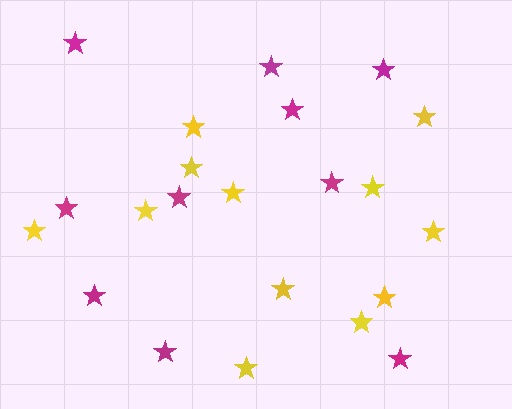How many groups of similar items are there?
There are 2 groups: one group of magenta stars (10) and one group of yellow stars (12).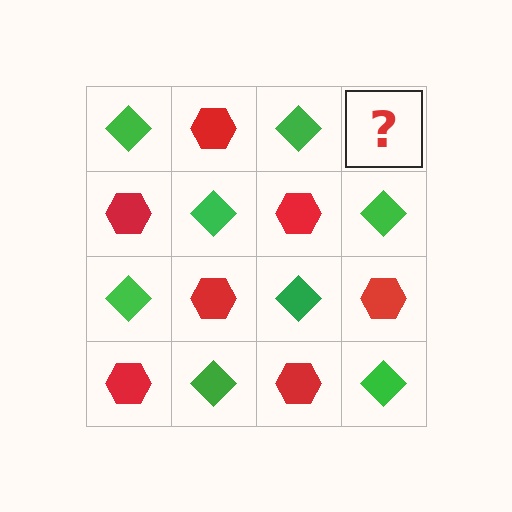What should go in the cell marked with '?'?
The missing cell should contain a red hexagon.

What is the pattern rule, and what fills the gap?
The rule is that it alternates green diamond and red hexagon in a checkerboard pattern. The gap should be filled with a red hexagon.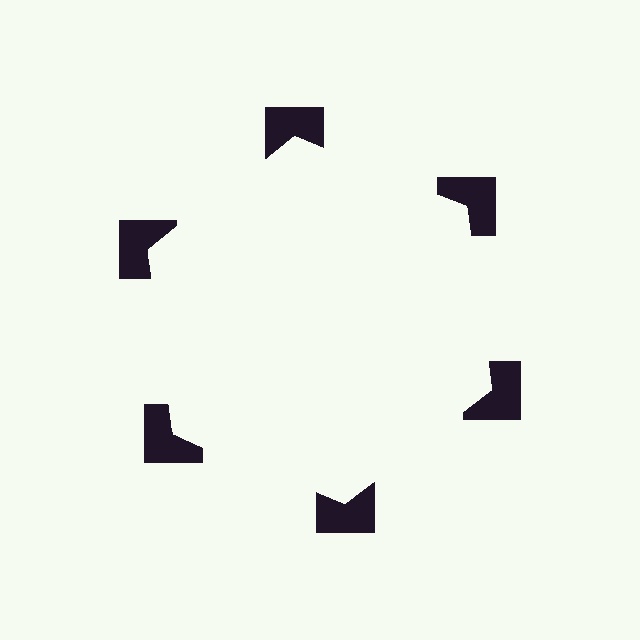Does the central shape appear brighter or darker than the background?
It typically appears slightly brighter than the background, even though no actual brightness change is drawn.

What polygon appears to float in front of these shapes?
An illusory hexagon — its edges are inferred from the aligned wedge cuts in the notched squares, not physically drawn.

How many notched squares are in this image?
There are 6 — one at each vertex of the illusory hexagon.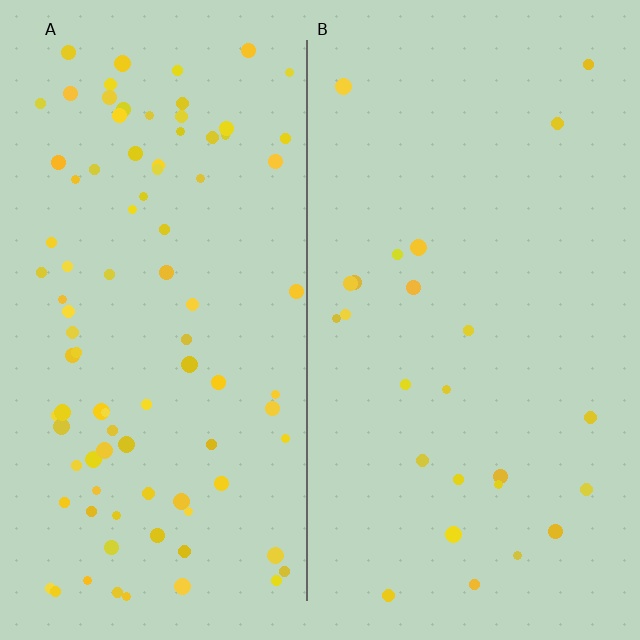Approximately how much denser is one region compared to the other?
Approximately 3.7× — region A over region B.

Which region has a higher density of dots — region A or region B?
A (the left).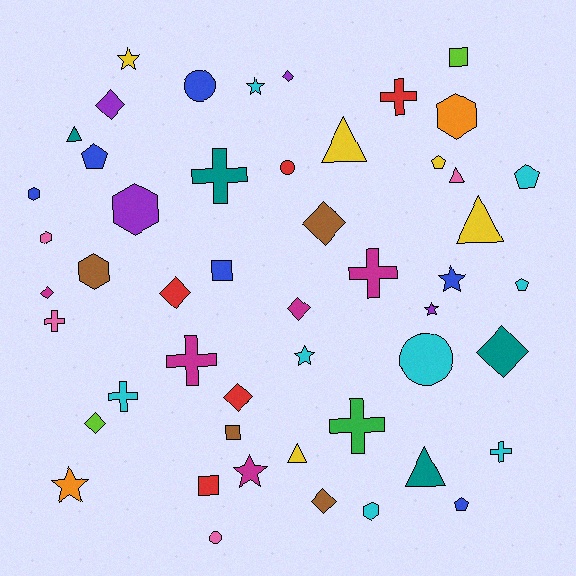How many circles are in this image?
There are 4 circles.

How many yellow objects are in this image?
There are 5 yellow objects.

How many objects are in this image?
There are 50 objects.